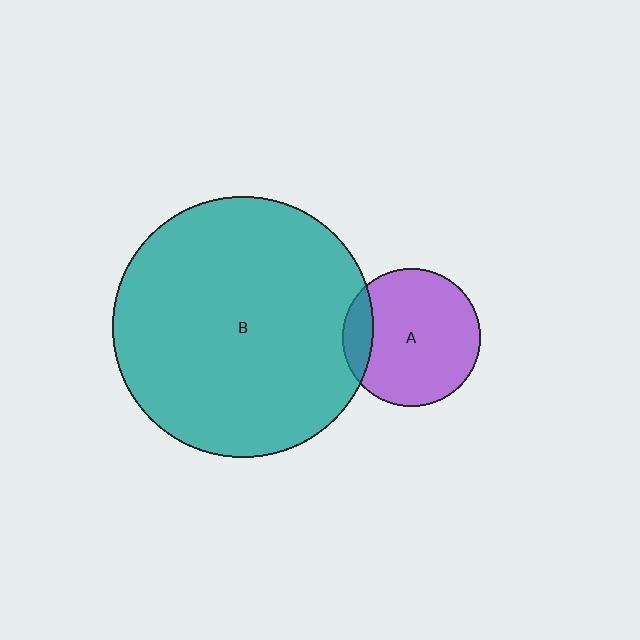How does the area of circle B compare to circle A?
Approximately 3.6 times.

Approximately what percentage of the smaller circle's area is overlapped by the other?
Approximately 15%.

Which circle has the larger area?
Circle B (teal).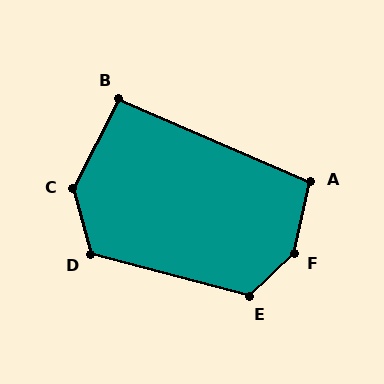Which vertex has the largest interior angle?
F, at approximately 147 degrees.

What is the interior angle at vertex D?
Approximately 120 degrees (obtuse).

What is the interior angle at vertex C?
Approximately 138 degrees (obtuse).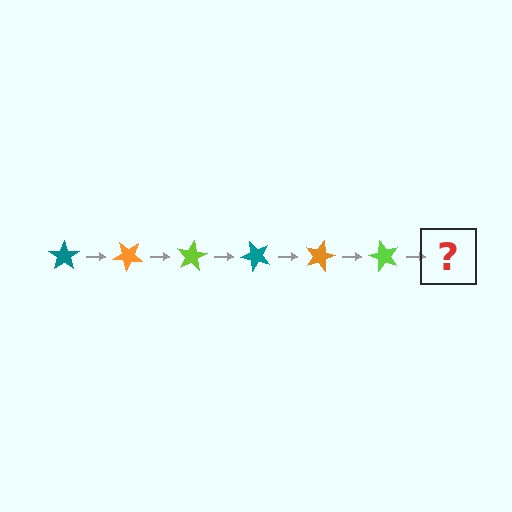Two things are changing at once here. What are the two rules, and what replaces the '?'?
The two rules are that it rotates 40 degrees each step and the color cycles through teal, orange, and lime. The '?' should be a teal star, rotated 240 degrees from the start.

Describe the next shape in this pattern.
It should be a teal star, rotated 240 degrees from the start.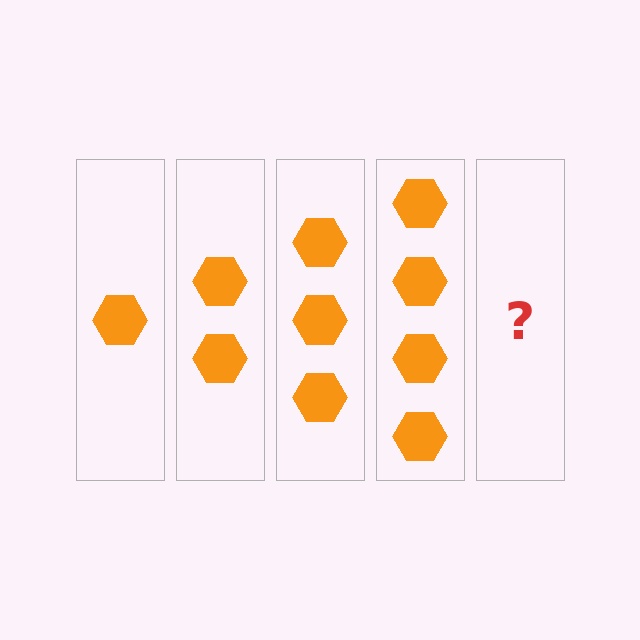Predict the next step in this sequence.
The next step is 5 hexagons.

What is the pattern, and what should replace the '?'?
The pattern is that each step adds one more hexagon. The '?' should be 5 hexagons.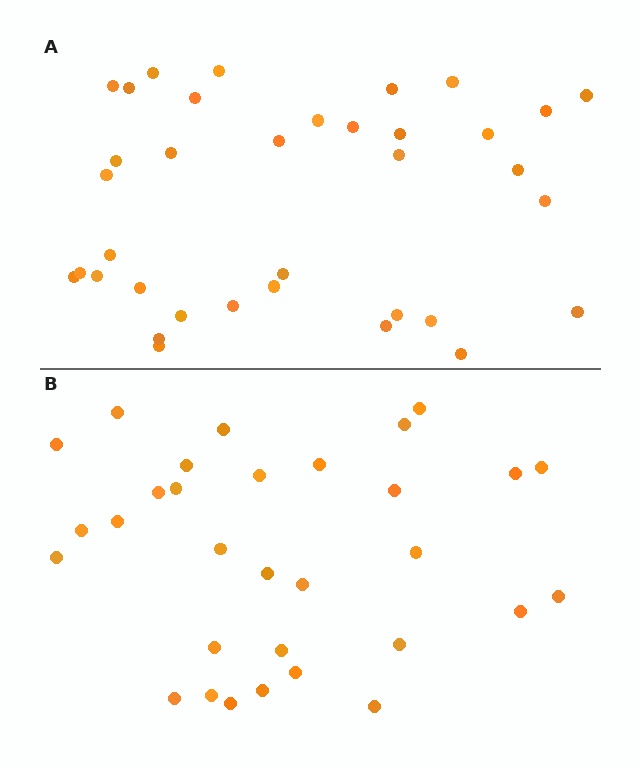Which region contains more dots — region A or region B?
Region A (the top region) has more dots.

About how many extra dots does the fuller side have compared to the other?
Region A has about 5 more dots than region B.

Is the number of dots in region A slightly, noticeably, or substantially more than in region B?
Region A has only slightly more — the two regions are fairly close. The ratio is roughly 1.2 to 1.